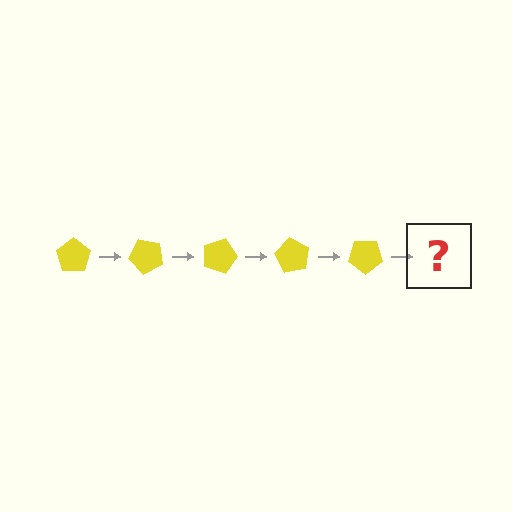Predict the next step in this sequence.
The next step is a yellow pentagon rotated 225 degrees.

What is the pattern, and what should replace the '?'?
The pattern is that the pentagon rotates 45 degrees each step. The '?' should be a yellow pentagon rotated 225 degrees.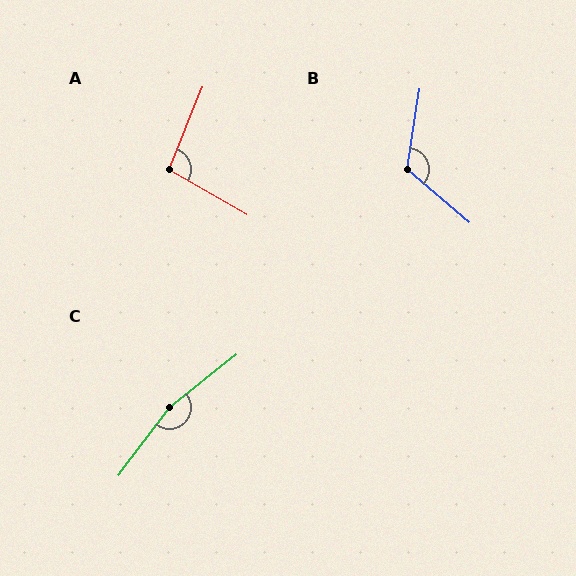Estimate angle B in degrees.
Approximately 122 degrees.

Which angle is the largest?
C, at approximately 165 degrees.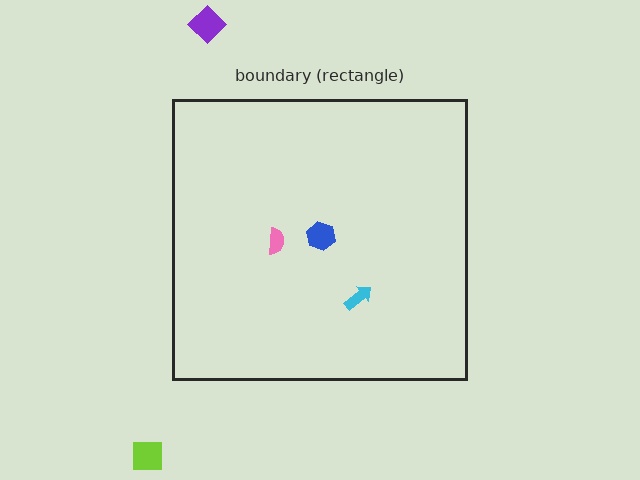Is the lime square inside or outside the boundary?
Outside.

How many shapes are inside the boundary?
3 inside, 2 outside.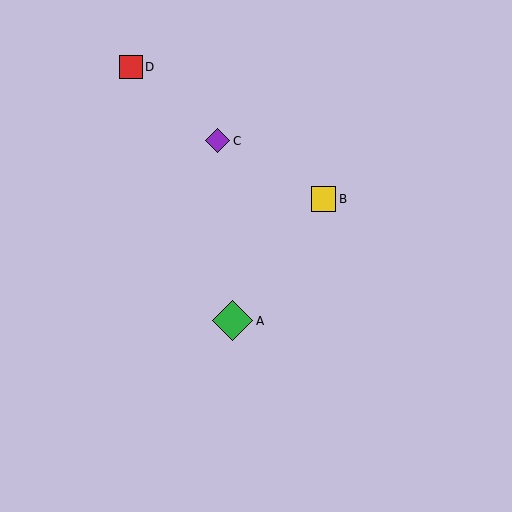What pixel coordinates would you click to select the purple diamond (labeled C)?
Click at (217, 141) to select the purple diamond C.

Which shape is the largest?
The green diamond (labeled A) is the largest.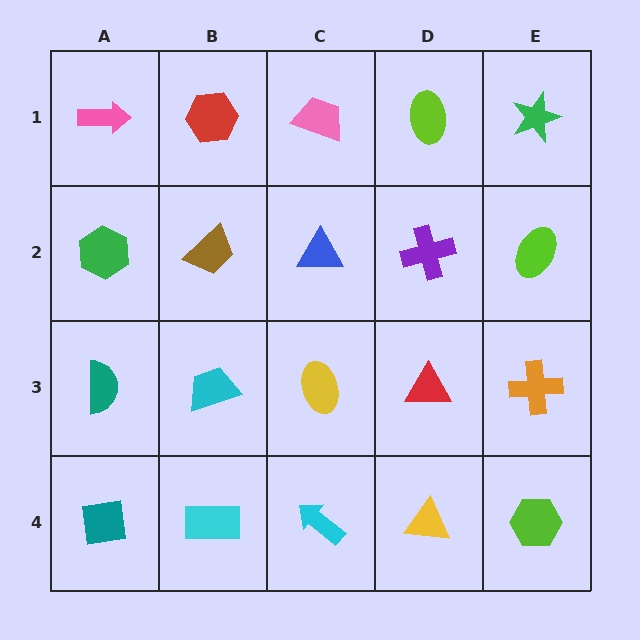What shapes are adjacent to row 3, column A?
A green hexagon (row 2, column A), a teal square (row 4, column A), a cyan trapezoid (row 3, column B).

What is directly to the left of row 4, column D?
A cyan arrow.